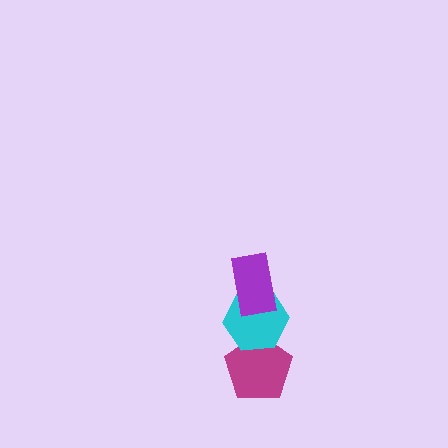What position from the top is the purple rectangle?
The purple rectangle is 1st from the top.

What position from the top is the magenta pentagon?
The magenta pentagon is 3rd from the top.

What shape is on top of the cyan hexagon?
The purple rectangle is on top of the cyan hexagon.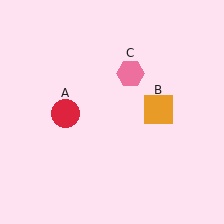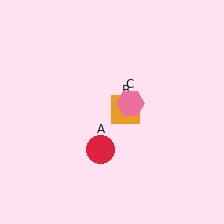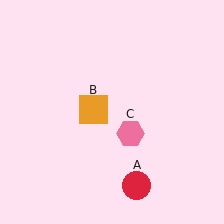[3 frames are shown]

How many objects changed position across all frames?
3 objects changed position: red circle (object A), orange square (object B), pink hexagon (object C).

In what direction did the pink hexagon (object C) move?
The pink hexagon (object C) moved down.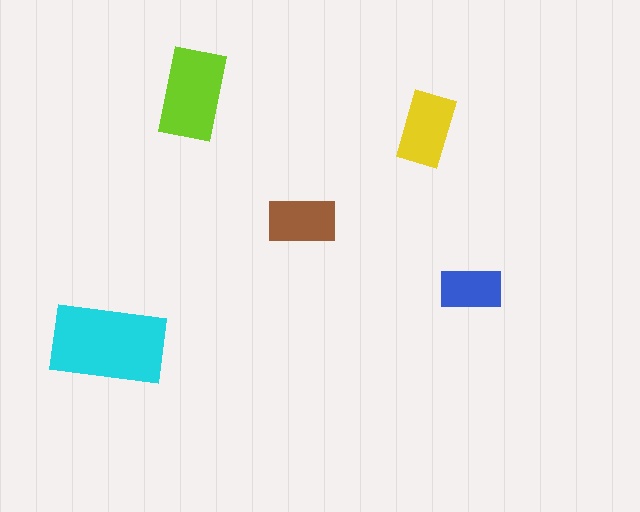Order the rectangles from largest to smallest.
the cyan one, the lime one, the yellow one, the brown one, the blue one.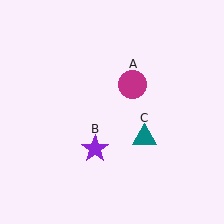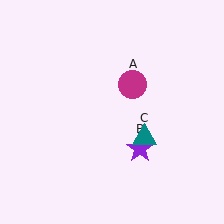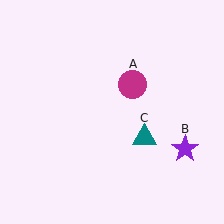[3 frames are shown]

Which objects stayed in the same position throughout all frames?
Magenta circle (object A) and teal triangle (object C) remained stationary.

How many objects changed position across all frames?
1 object changed position: purple star (object B).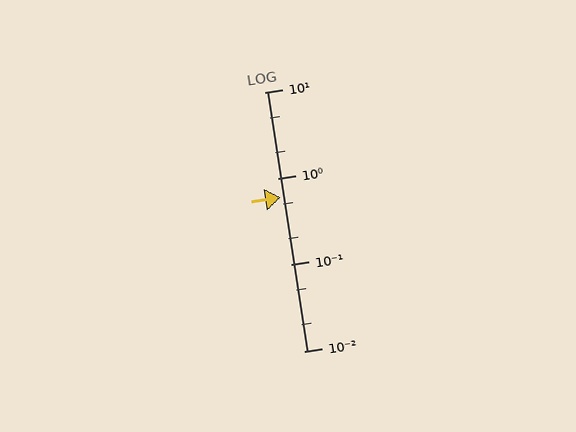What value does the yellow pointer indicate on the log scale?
The pointer indicates approximately 0.6.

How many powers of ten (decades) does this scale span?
The scale spans 3 decades, from 0.01 to 10.